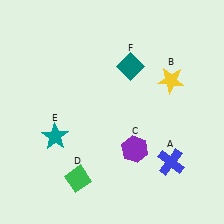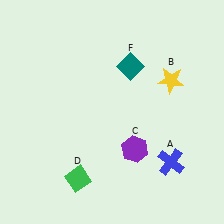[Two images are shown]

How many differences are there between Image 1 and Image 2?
There is 1 difference between the two images.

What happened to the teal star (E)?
The teal star (E) was removed in Image 2. It was in the bottom-left area of Image 1.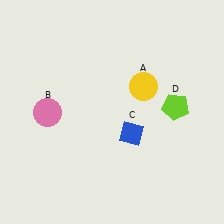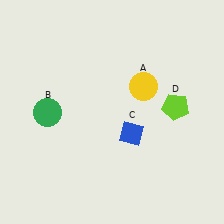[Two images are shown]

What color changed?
The circle (B) changed from pink in Image 1 to green in Image 2.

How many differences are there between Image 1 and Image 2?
There is 1 difference between the two images.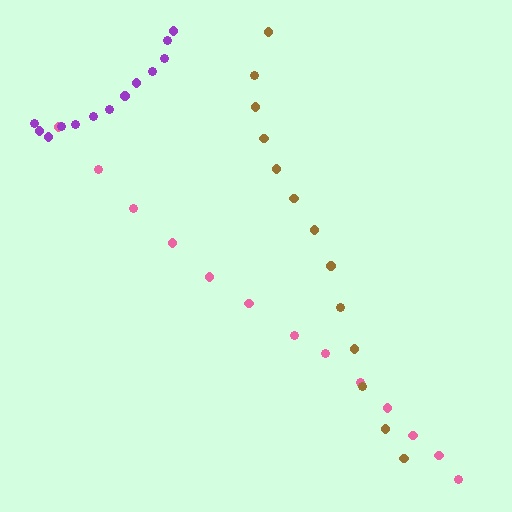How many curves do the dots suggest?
There are 3 distinct paths.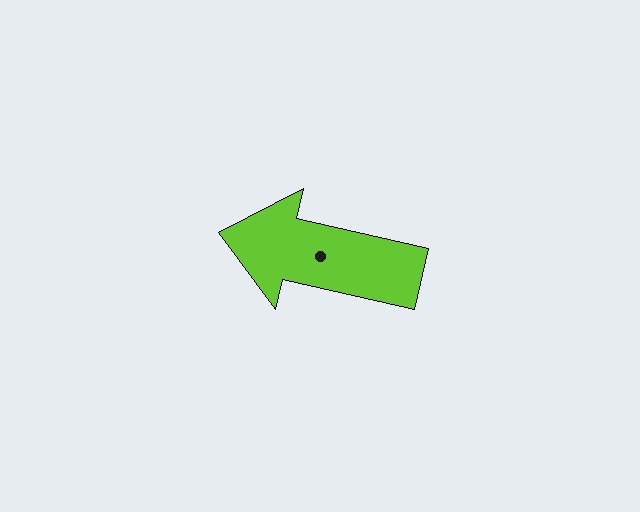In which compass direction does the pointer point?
West.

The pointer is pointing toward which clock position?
Roughly 9 o'clock.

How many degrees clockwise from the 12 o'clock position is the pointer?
Approximately 283 degrees.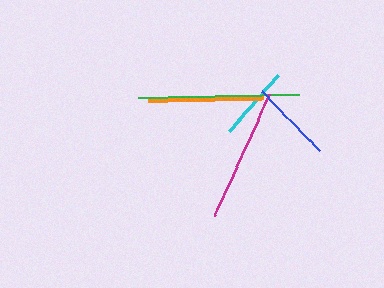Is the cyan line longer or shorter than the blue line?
The blue line is longer than the cyan line.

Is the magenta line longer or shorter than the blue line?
The magenta line is longer than the blue line.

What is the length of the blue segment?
The blue segment is approximately 84 pixels long.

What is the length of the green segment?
The green segment is approximately 161 pixels long.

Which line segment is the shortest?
The cyan line is the shortest at approximately 74 pixels.